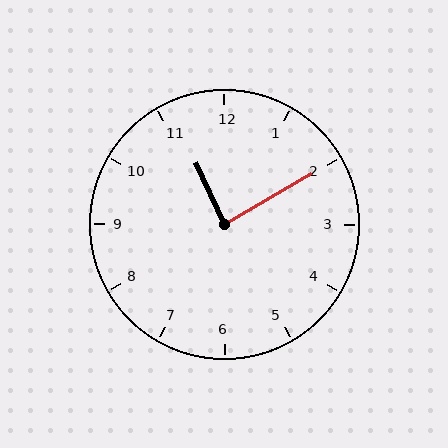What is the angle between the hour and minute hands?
Approximately 85 degrees.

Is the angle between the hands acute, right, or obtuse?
It is right.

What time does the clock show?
11:10.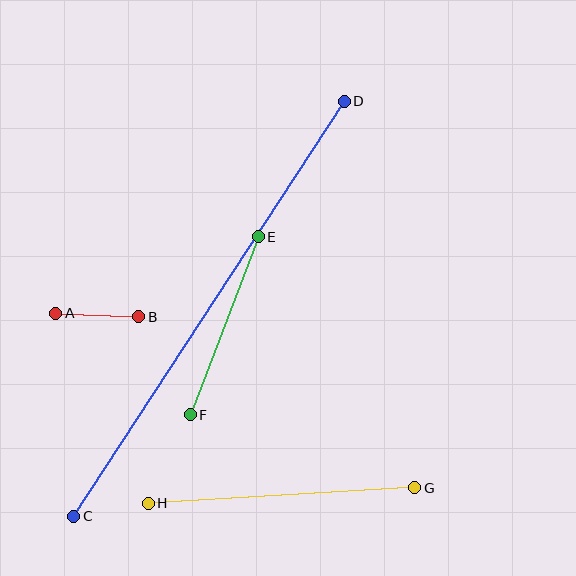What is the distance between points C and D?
The distance is approximately 496 pixels.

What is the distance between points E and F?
The distance is approximately 191 pixels.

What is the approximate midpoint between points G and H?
The midpoint is at approximately (282, 495) pixels.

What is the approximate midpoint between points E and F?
The midpoint is at approximately (224, 326) pixels.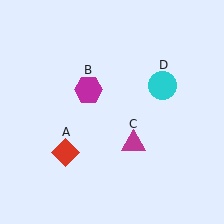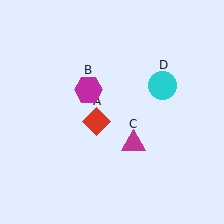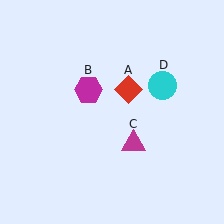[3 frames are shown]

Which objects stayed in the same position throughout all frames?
Magenta hexagon (object B) and magenta triangle (object C) and cyan circle (object D) remained stationary.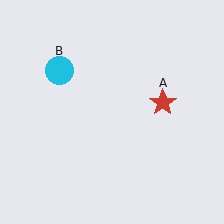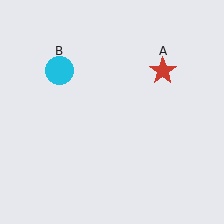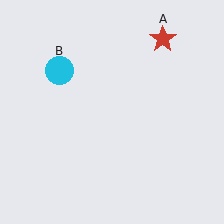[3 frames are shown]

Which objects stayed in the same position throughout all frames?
Cyan circle (object B) remained stationary.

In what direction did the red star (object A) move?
The red star (object A) moved up.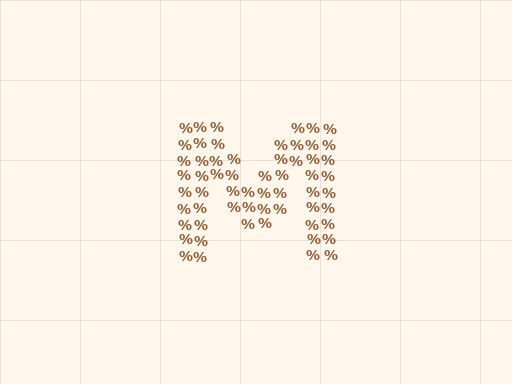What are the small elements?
The small elements are percent signs.